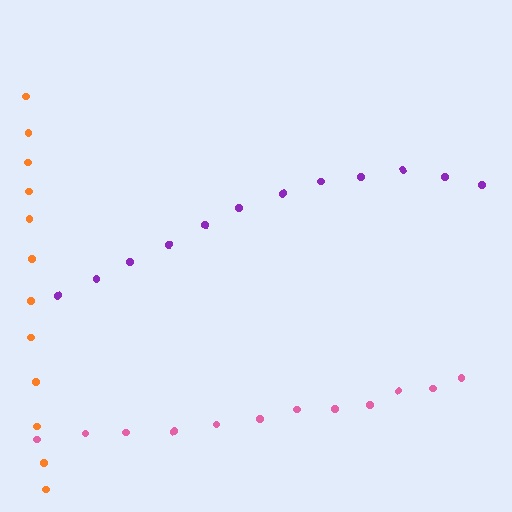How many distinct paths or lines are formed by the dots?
There are 3 distinct paths.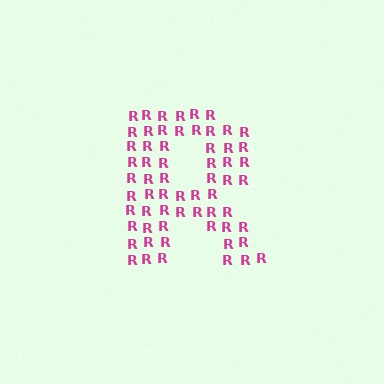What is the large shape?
The large shape is the letter R.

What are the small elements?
The small elements are letter R's.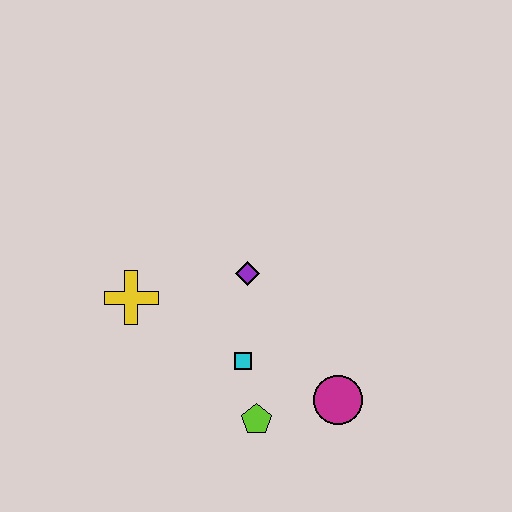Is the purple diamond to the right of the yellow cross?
Yes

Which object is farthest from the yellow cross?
The magenta circle is farthest from the yellow cross.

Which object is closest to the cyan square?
The lime pentagon is closest to the cyan square.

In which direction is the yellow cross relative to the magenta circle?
The yellow cross is to the left of the magenta circle.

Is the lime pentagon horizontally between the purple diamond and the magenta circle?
Yes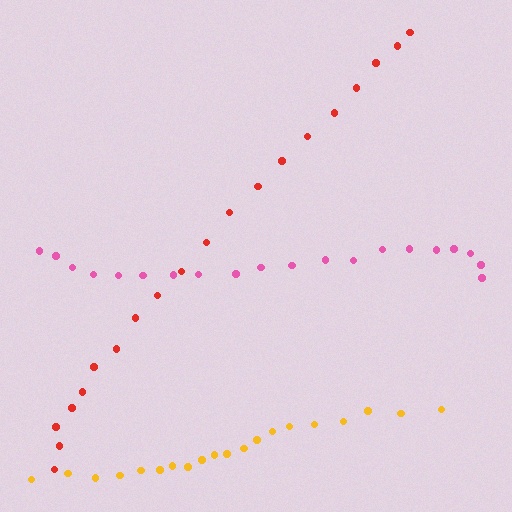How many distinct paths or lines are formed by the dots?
There are 3 distinct paths.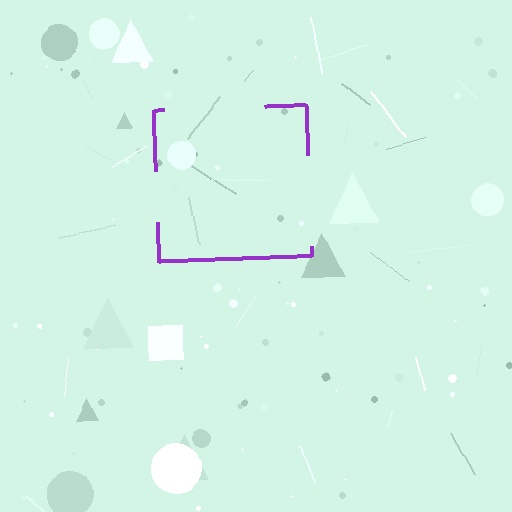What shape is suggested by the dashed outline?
The dashed outline suggests a square.